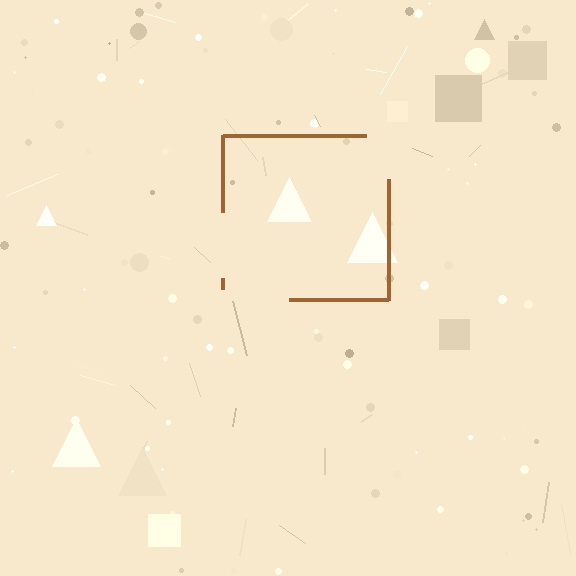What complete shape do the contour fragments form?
The contour fragments form a square.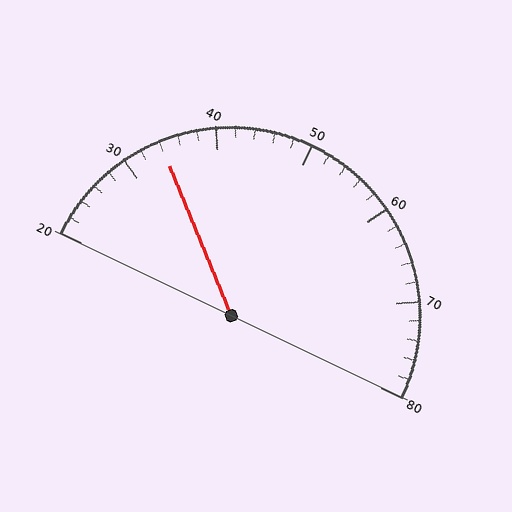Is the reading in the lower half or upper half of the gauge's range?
The reading is in the lower half of the range (20 to 80).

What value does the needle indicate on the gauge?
The needle indicates approximately 34.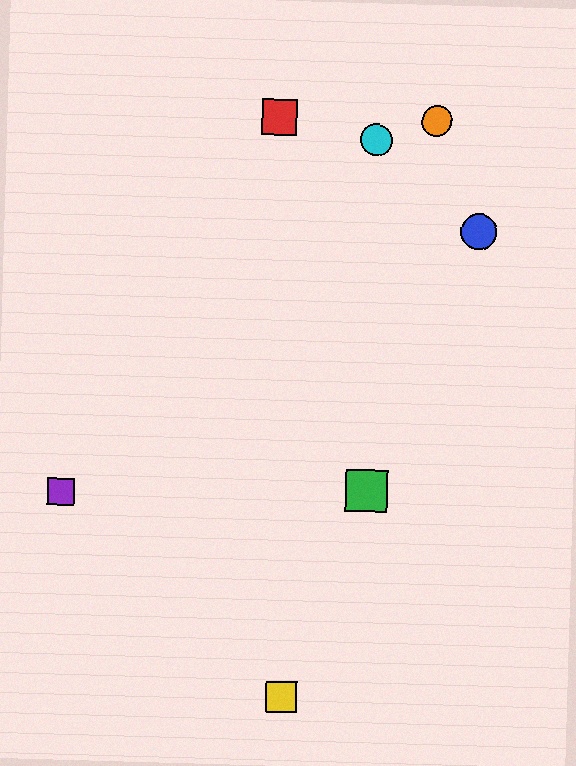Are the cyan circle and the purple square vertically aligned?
No, the cyan circle is at x≈376 and the purple square is at x≈61.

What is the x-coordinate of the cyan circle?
The cyan circle is at x≈376.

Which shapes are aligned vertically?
The green square, the cyan circle are aligned vertically.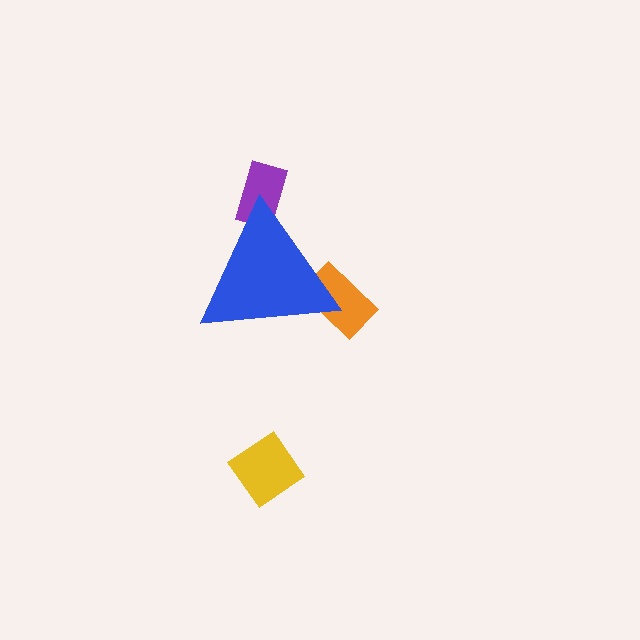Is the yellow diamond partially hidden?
No, the yellow diamond is fully visible.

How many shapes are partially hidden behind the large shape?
2 shapes are partially hidden.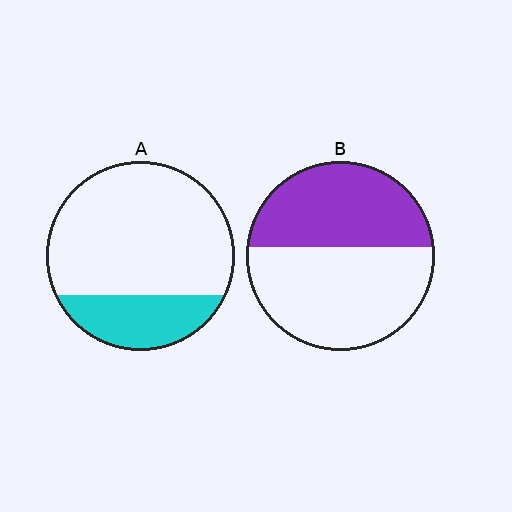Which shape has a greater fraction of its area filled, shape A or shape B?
Shape B.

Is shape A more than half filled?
No.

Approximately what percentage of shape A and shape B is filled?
A is approximately 25% and B is approximately 45%.